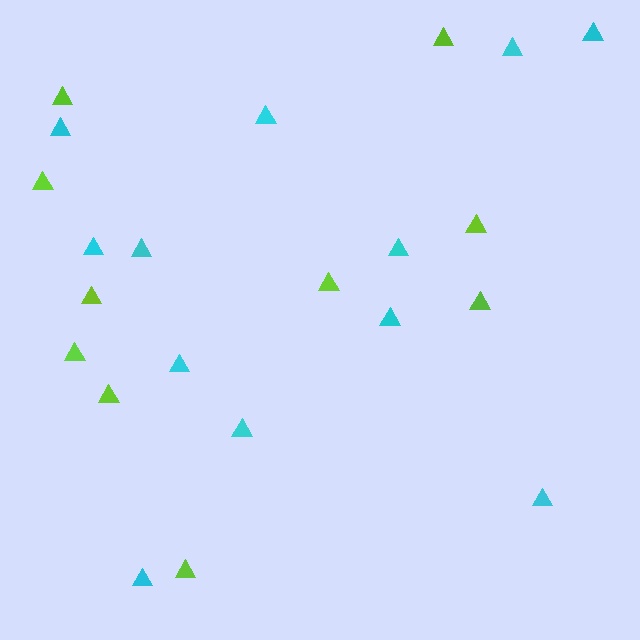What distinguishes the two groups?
There are 2 groups: one group of cyan triangles (12) and one group of lime triangles (10).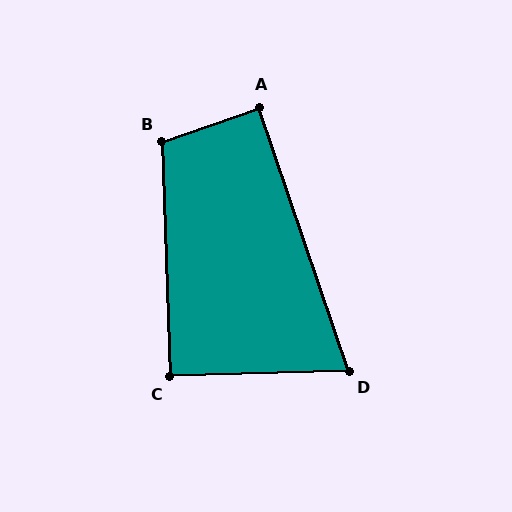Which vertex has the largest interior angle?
B, at approximately 107 degrees.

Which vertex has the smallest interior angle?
D, at approximately 73 degrees.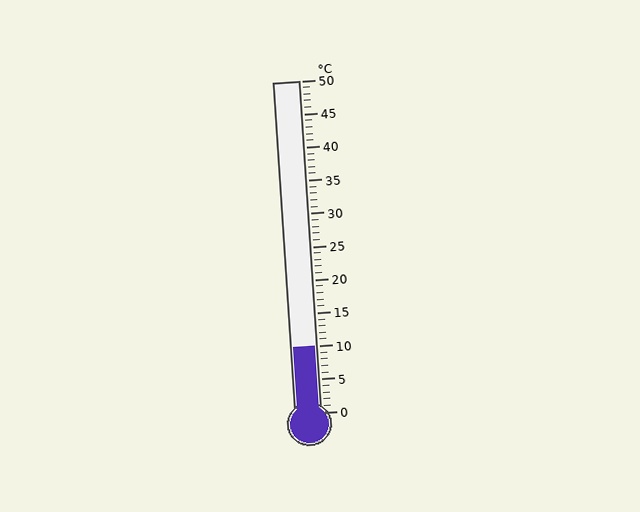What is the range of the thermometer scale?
The thermometer scale ranges from 0°C to 50°C.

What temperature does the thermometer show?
The thermometer shows approximately 10°C.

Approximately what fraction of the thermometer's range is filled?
The thermometer is filled to approximately 20% of its range.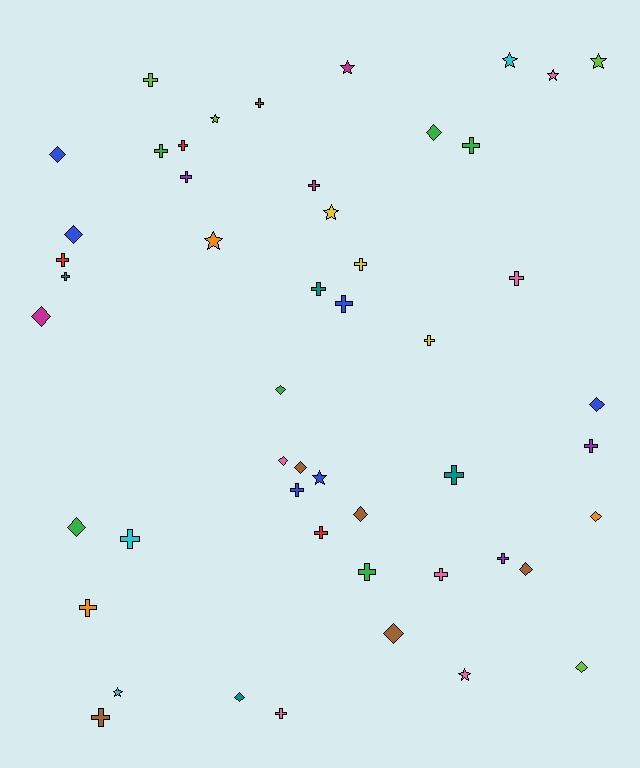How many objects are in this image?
There are 50 objects.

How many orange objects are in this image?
There are 3 orange objects.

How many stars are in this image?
There are 10 stars.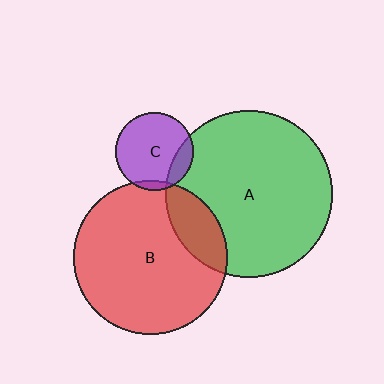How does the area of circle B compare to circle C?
Approximately 3.9 times.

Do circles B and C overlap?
Yes.